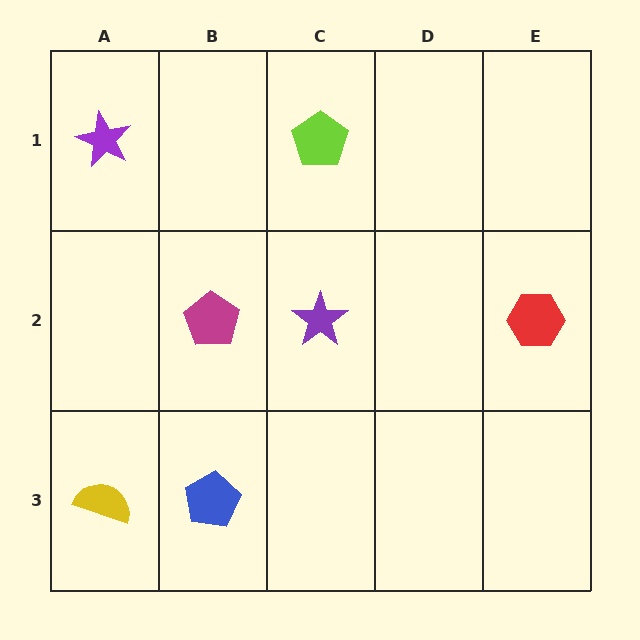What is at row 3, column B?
A blue pentagon.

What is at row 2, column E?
A red hexagon.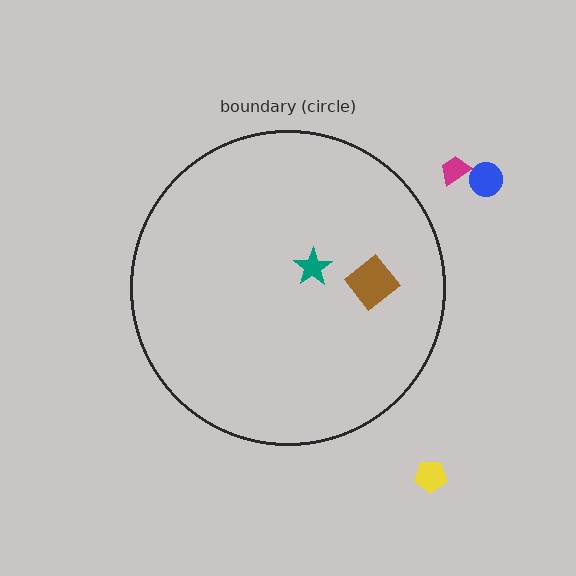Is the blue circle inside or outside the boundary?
Outside.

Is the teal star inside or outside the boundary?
Inside.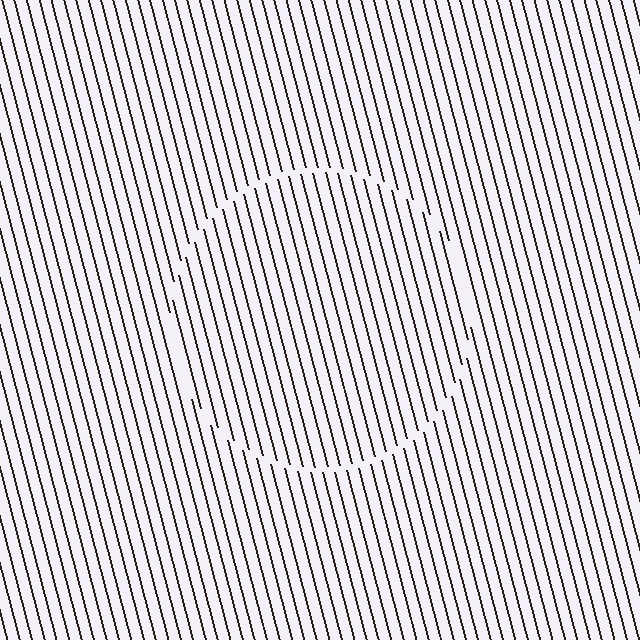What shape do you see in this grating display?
An illusory circle. The interior of the shape contains the same grating, shifted by half a period — the contour is defined by the phase discontinuity where line-ends from the inner and outer gratings abut.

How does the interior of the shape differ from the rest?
The interior of the shape contains the same grating, shifted by half a period — the contour is defined by the phase discontinuity where line-ends from the inner and outer gratings abut.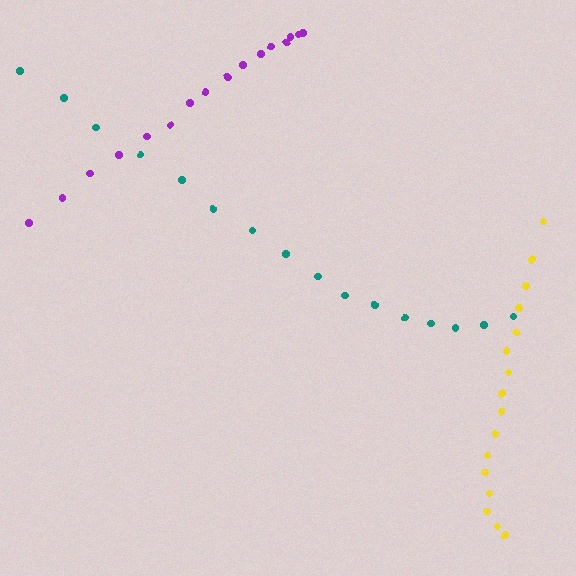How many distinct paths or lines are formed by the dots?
There are 3 distinct paths.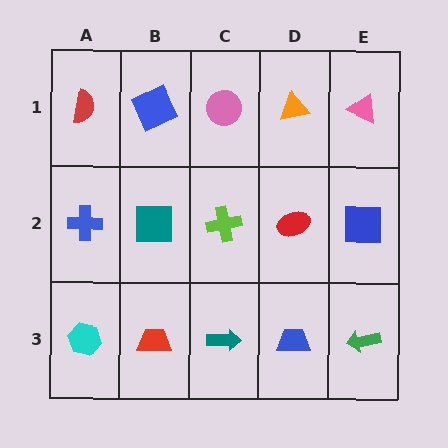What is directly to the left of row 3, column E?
A blue trapezoid.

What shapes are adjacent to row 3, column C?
A lime cross (row 2, column C), a red trapezoid (row 3, column B), a blue trapezoid (row 3, column D).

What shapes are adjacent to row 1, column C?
A lime cross (row 2, column C), a blue square (row 1, column B), an orange triangle (row 1, column D).